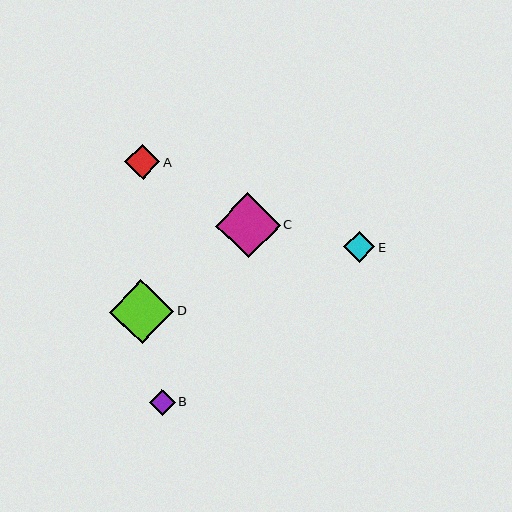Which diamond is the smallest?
Diamond B is the smallest with a size of approximately 26 pixels.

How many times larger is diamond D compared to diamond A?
Diamond D is approximately 1.8 times the size of diamond A.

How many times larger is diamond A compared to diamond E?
Diamond A is approximately 1.1 times the size of diamond E.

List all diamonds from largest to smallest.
From largest to smallest: C, D, A, E, B.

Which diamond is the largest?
Diamond C is the largest with a size of approximately 65 pixels.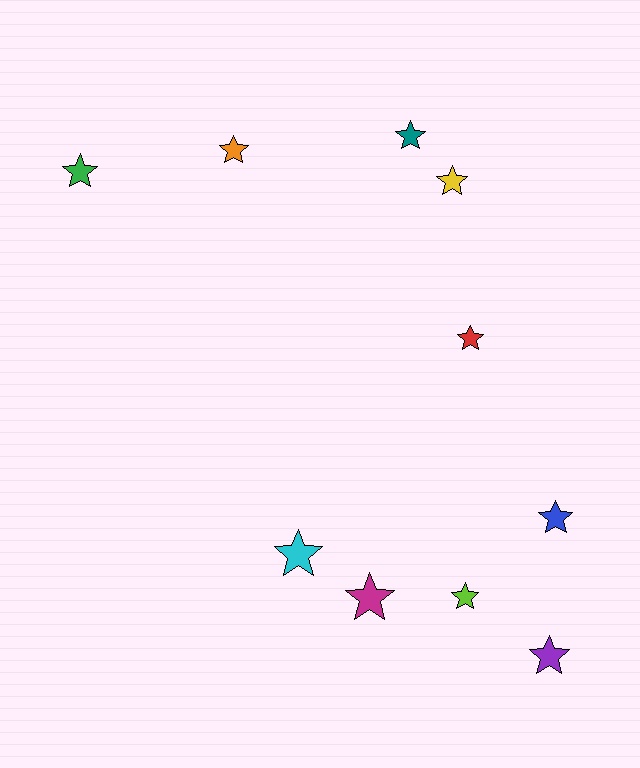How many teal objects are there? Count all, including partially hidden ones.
There is 1 teal object.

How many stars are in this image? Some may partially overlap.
There are 10 stars.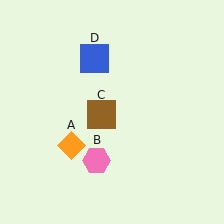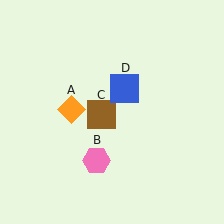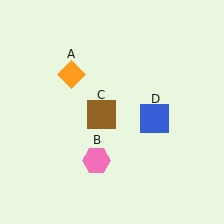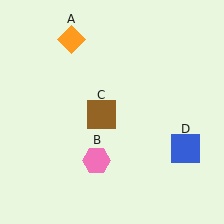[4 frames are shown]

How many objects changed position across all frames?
2 objects changed position: orange diamond (object A), blue square (object D).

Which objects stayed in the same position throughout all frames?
Pink hexagon (object B) and brown square (object C) remained stationary.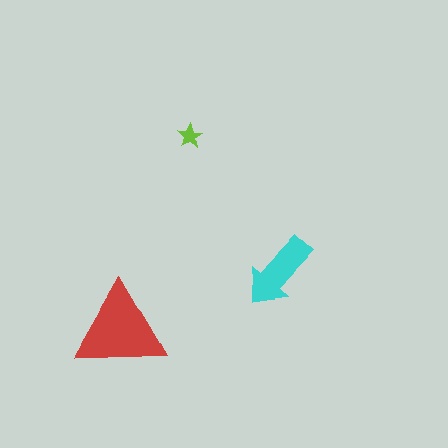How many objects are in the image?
There are 3 objects in the image.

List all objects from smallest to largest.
The lime star, the cyan arrow, the red triangle.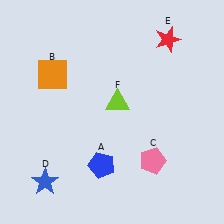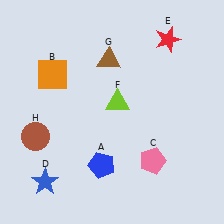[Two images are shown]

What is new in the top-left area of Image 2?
A brown triangle (G) was added in the top-left area of Image 2.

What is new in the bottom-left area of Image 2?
A brown circle (H) was added in the bottom-left area of Image 2.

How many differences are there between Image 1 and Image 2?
There are 2 differences between the two images.